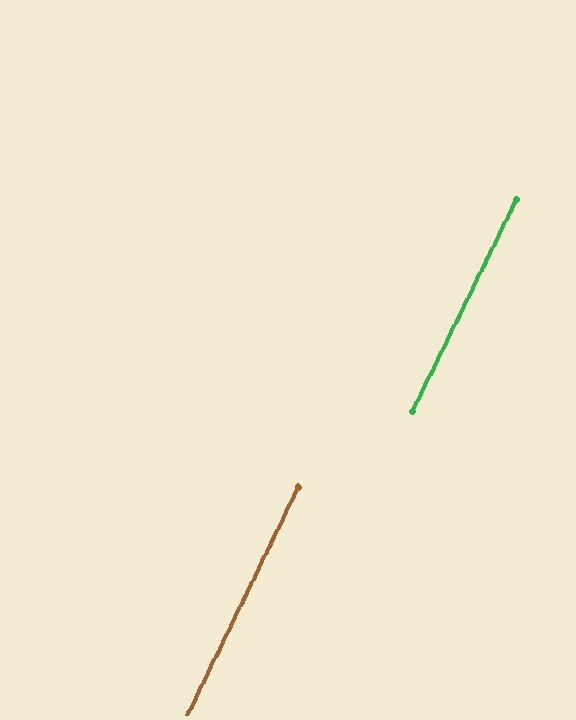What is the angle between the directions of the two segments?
Approximately 0 degrees.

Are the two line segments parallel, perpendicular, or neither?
Parallel — their directions differ by only 0.5°.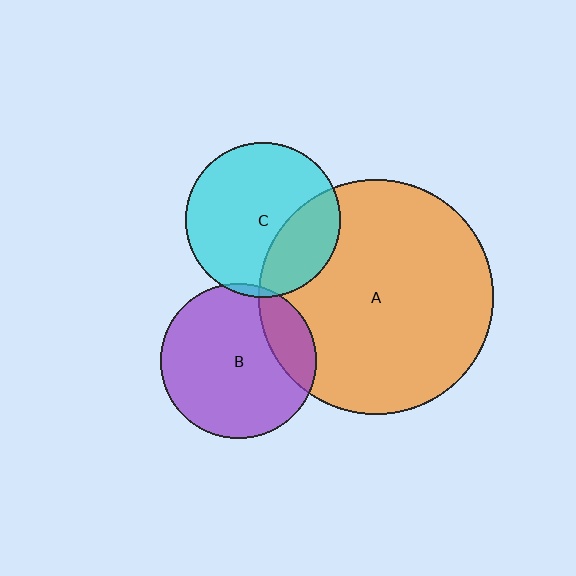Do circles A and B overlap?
Yes.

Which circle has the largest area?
Circle A (orange).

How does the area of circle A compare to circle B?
Approximately 2.3 times.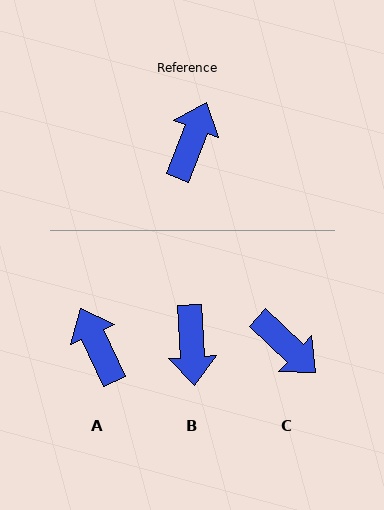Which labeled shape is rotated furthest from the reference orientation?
B, about 155 degrees away.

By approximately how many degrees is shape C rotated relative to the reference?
Approximately 112 degrees clockwise.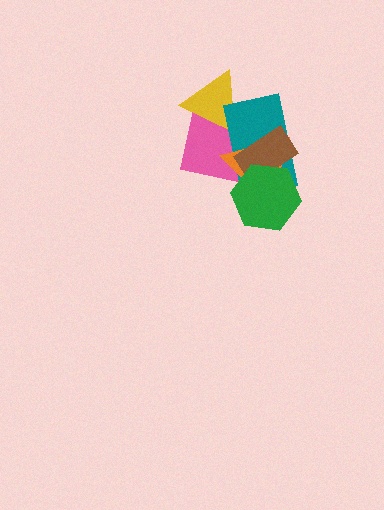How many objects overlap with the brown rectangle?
4 objects overlap with the brown rectangle.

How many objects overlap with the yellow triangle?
2 objects overlap with the yellow triangle.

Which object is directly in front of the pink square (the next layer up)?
The yellow triangle is directly in front of the pink square.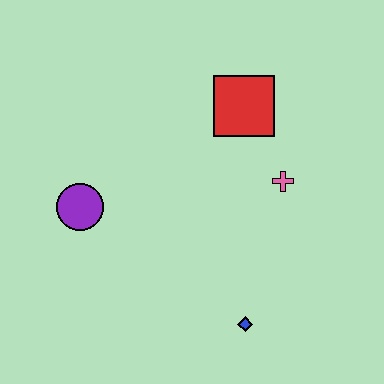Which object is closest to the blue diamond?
The pink cross is closest to the blue diamond.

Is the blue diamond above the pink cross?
No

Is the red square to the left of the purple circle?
No